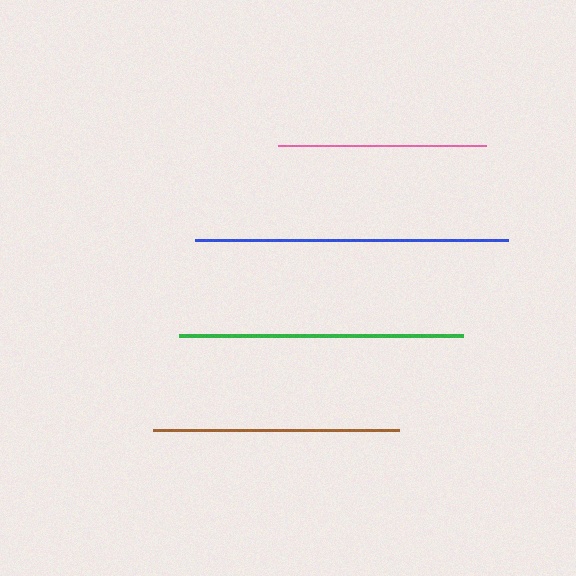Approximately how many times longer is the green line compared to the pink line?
The green line is approximately 1.4 times the length of the pink line.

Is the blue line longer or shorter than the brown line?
The blue line is longer than the brown line.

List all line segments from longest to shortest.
From longest to shortest: blue, green, brown, pink.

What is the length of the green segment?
The green segment is approximately 284 pixels long.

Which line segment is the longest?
The blue line is the longest at approximately 313 pixels.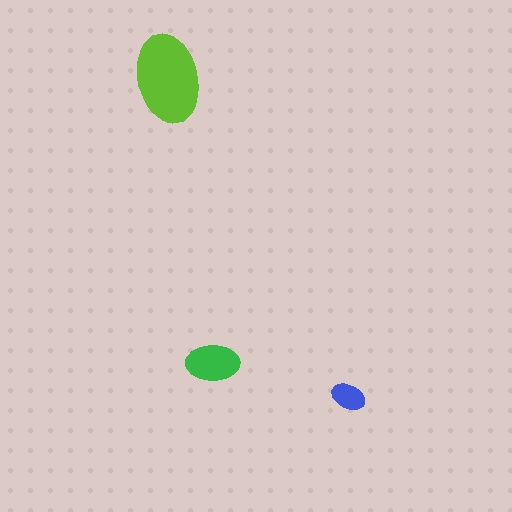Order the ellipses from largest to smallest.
the lime one, the green one, the blue one.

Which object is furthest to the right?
The blue ellipse is rightmost.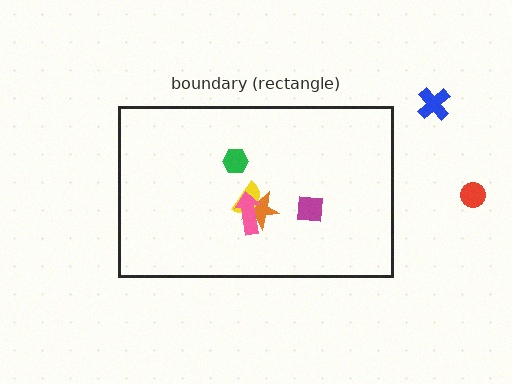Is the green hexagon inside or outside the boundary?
Inside.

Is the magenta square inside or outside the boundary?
Inside.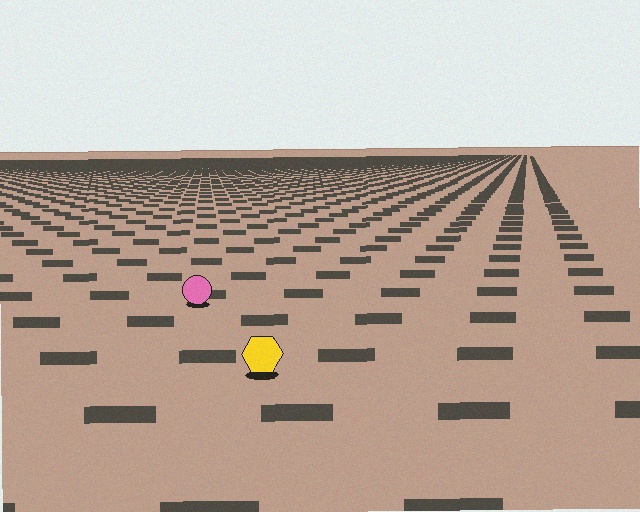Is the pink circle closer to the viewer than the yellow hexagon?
No. The yellow hexagon is closer — you can tell from the texture gradient: the ground texture is coarser near it.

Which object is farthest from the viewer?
The pink circle is farthest from the viewer. It appears smaller and the ground texture around it is denser.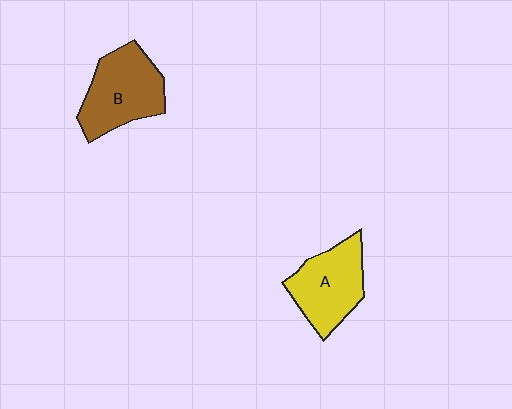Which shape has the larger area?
Shape B (brown).